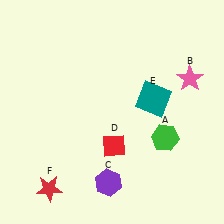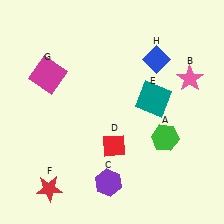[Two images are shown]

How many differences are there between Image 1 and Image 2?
There are 2 differences between the two images.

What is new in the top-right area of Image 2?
A blue diamond (H) was added in the top-right area of Image 2.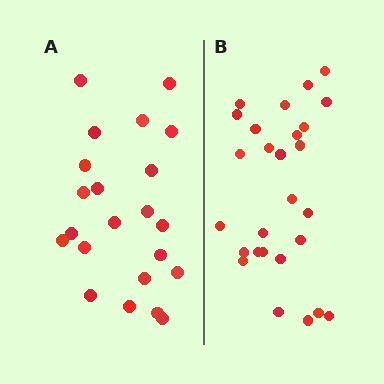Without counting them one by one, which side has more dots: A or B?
Region B (the right region) has more dots.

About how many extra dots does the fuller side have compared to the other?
Region B has about 5 more dots than region A.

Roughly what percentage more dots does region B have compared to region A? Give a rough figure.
About 25% more.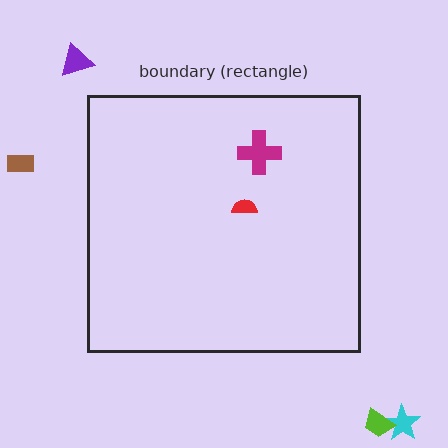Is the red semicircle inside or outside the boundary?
Inside.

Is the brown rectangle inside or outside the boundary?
Outside.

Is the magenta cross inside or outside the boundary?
Inside.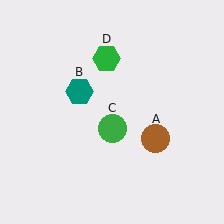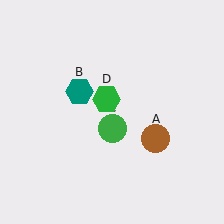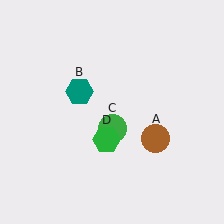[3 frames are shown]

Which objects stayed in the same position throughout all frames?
Brown circle (object A) and teal hexagon (object B) and green circle (object C) remained stationary.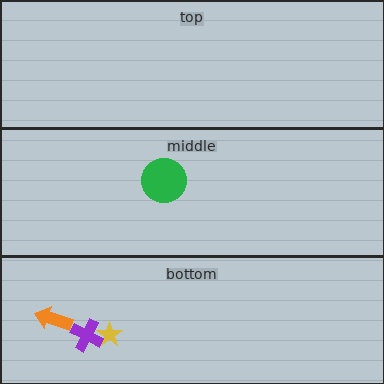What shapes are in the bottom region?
The yellow star, the orange arrow, the purple cross.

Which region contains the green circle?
The middle region.